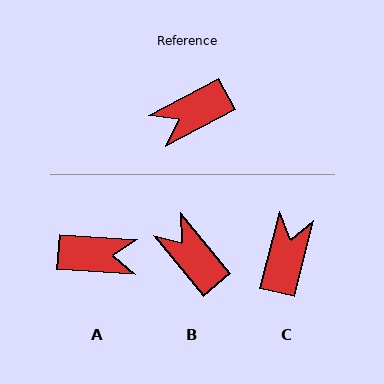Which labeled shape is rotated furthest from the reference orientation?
A, about 148 degrees away.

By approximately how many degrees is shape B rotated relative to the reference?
Approximately 78 degrees clockwise.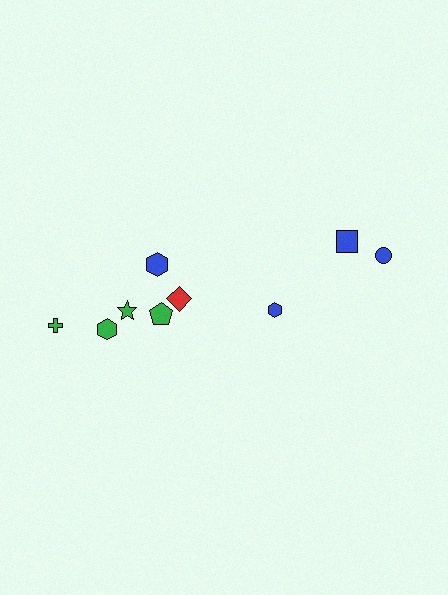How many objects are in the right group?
There are 3 objects.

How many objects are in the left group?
There are 6 objects.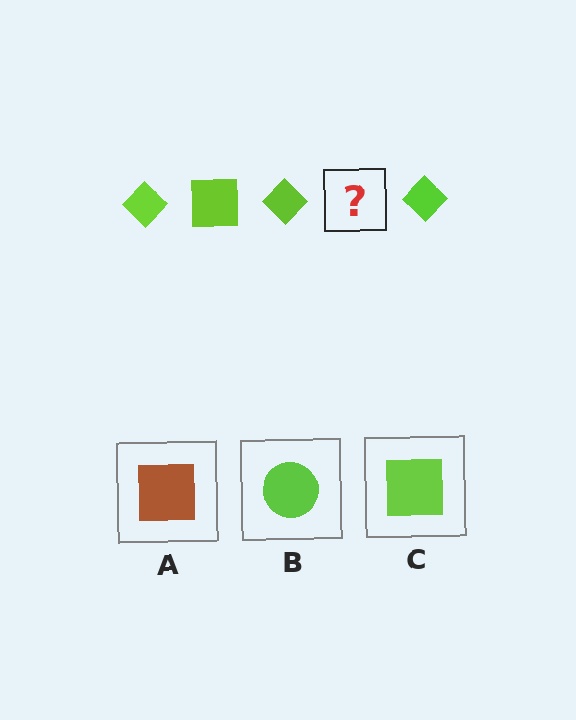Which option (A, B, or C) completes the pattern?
C.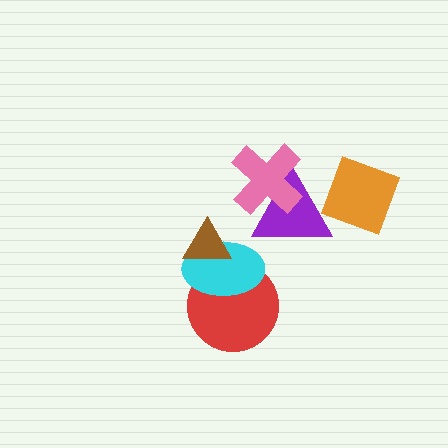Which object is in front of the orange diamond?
The purple triangle is in front of the orange diamond.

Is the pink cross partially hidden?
No, no other shape covers it.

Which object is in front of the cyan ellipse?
The brown triangle is in front of the cyan ellipse.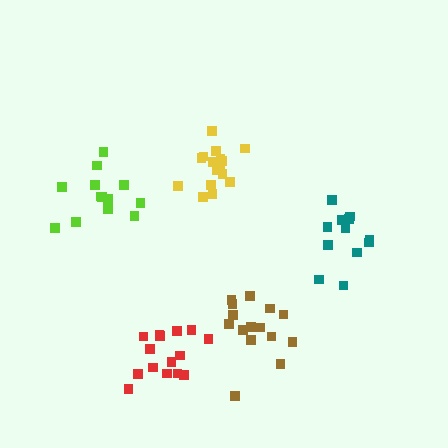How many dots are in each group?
Group 1: 15 dots, Group 2: 15 dots, Group 3: 16 dots, Group 4: 13 dots, Group 5: 12 dots (71 total).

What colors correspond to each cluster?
The clusters are colored: brown, red, yellow, lime, teal.